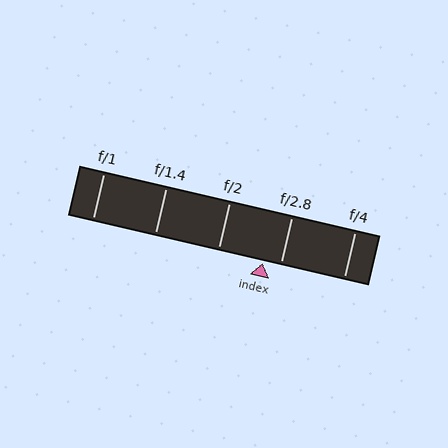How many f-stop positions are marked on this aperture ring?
There are 5 f-stop positions marked.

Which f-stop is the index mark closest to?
The index mark is closest to f/2.8.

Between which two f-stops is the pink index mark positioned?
The index mark is between f/2 and f/2.8.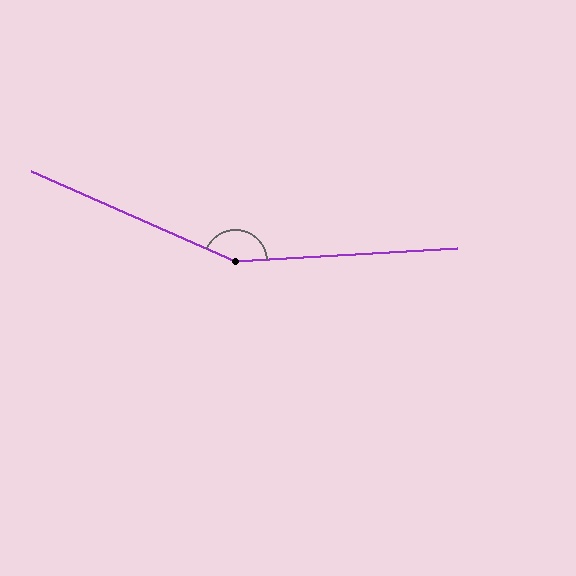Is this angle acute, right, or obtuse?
It is obtuse.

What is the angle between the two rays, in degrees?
Approximately 153 degrees.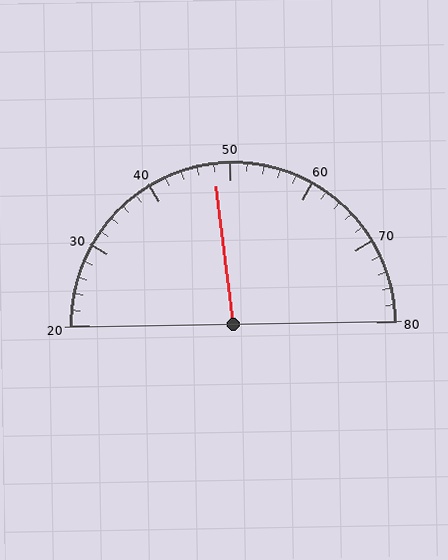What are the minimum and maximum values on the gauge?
The gauge ranges from 20 to 80.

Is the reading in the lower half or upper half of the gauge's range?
The reading is in the lower half of the range (20 to 80).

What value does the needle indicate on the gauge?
The needle indicates approximately 48.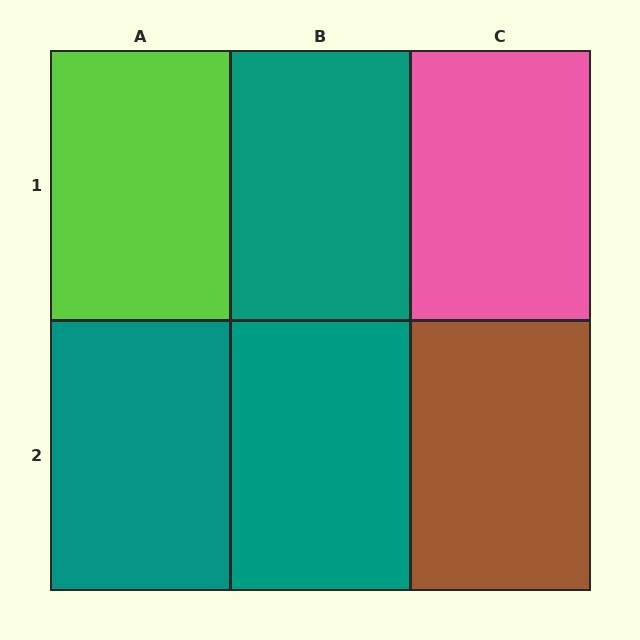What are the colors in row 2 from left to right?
Teal, teal, brown.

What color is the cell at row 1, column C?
Pink.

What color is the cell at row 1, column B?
Teal.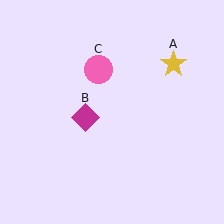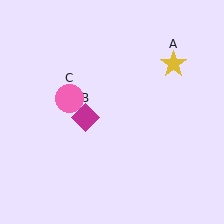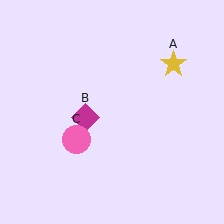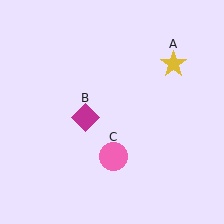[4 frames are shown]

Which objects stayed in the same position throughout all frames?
Yellow star (object A) and magenta diamond (object B) remained stationary.